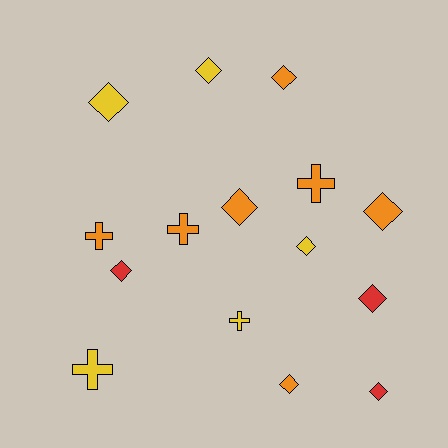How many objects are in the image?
There are 15 objects.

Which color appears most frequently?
Orange, with 7 objects.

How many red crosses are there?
There are no red crosses.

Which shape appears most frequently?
Diamond, with 10 objects.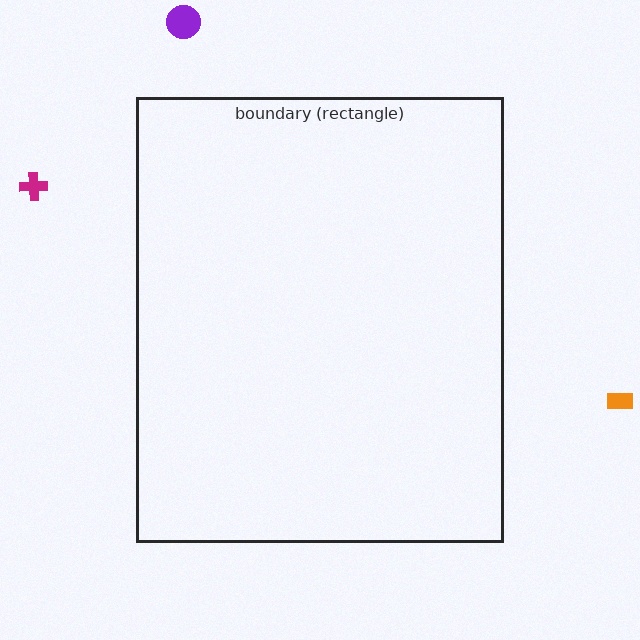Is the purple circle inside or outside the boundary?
Outside.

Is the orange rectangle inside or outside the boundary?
Outside.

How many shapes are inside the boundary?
0 inside, 3 outside.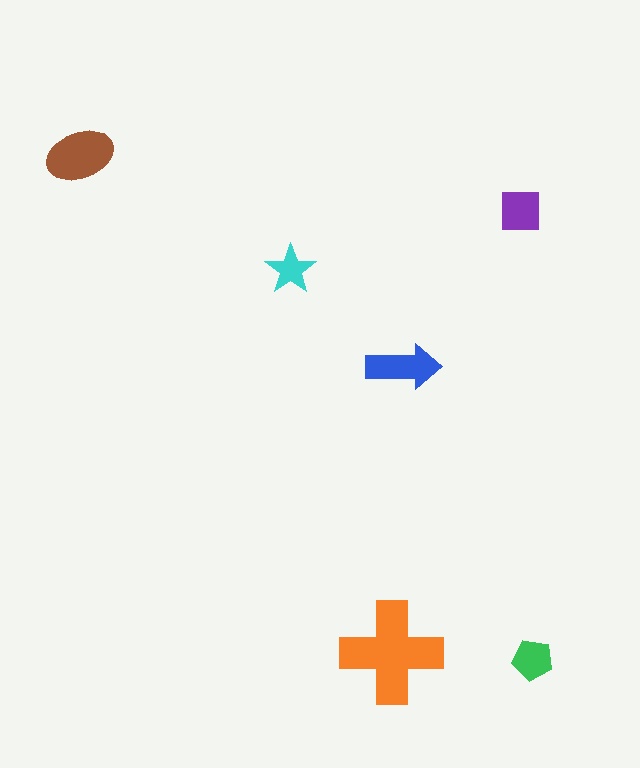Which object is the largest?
The orange cross.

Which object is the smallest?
The cyan star.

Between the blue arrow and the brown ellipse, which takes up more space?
The brown ellipse.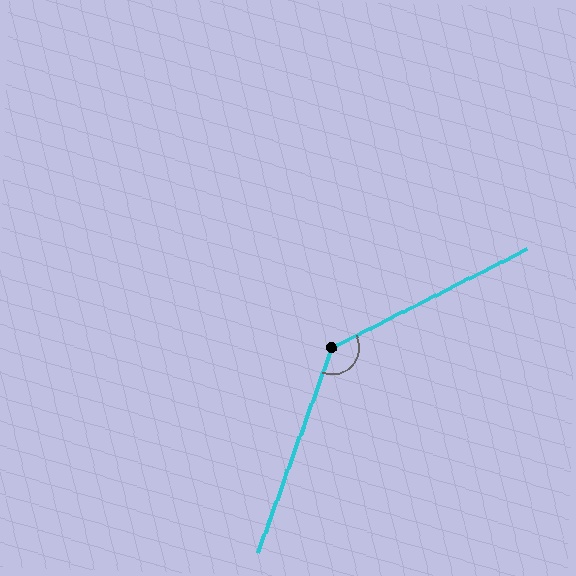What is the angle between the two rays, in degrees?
Approximately 137 degrees.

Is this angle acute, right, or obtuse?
It is obtuse.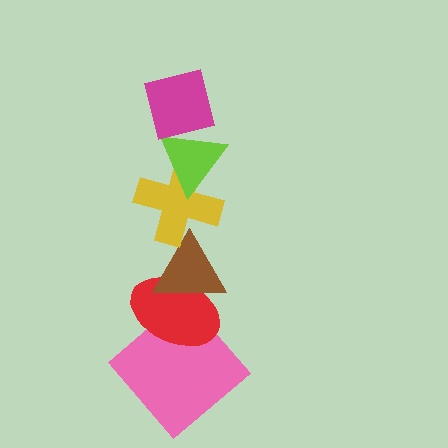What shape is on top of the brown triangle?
The yellow cross is on top of the brown triangle.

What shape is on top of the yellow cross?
The lime triangle is on top of the yellow cross.